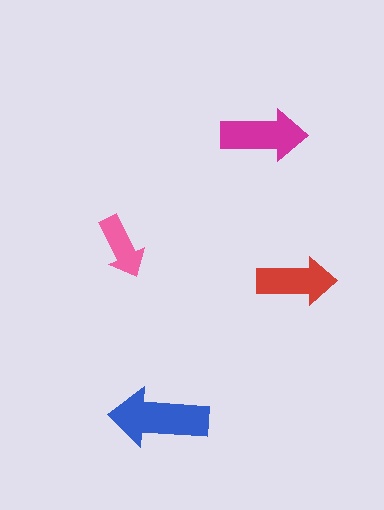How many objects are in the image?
There are 4 objects in the image.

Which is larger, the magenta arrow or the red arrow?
The magenta one.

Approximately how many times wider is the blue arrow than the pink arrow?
About 1.5 times wider.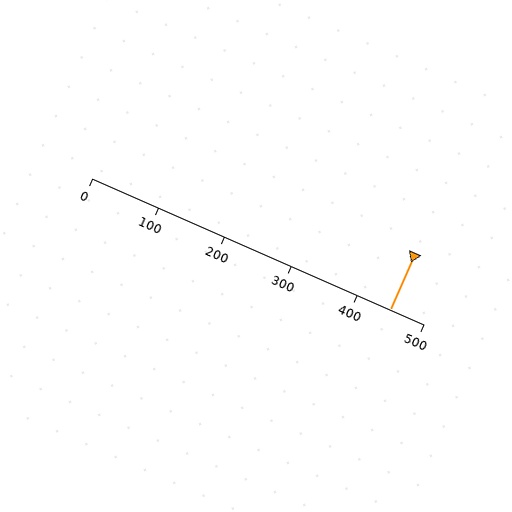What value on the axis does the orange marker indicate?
The marker indicates approximately 450.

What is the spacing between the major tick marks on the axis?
The major ticks are spaced 100 apart.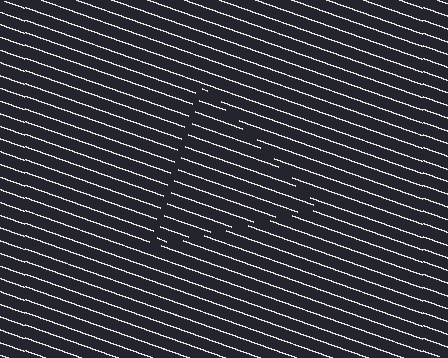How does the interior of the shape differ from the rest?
The interior of the shape contains the same grating, shifted by half a period — the contour is defined by the phase discontinuity where line-ends from the inner and outer gratings abut.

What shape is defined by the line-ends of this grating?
An illusory triangle. The interior of the shape contains the same grating, shifted by half a period — the contour is defined by the phase discontinuity where line-ends from the inner and outer gratings abut.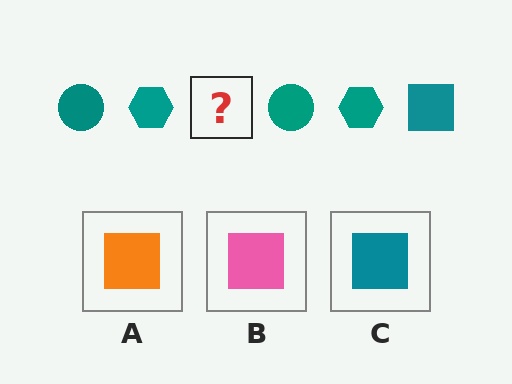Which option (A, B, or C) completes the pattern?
C.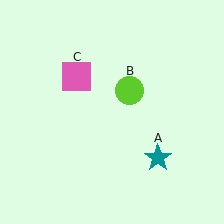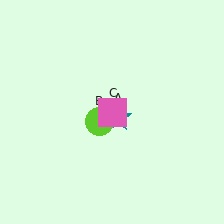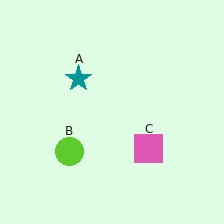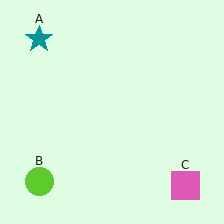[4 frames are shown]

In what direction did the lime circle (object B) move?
The lime circle (object B) moved down and to the left.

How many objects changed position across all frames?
3 objects changed position: teal star (object A), lime circle (object B), pink square (object C).